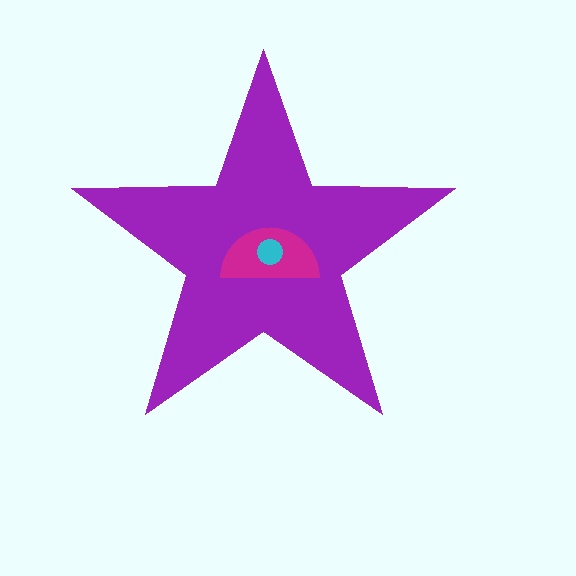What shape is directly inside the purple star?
The magenta semicircle.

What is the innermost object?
The cyan circle.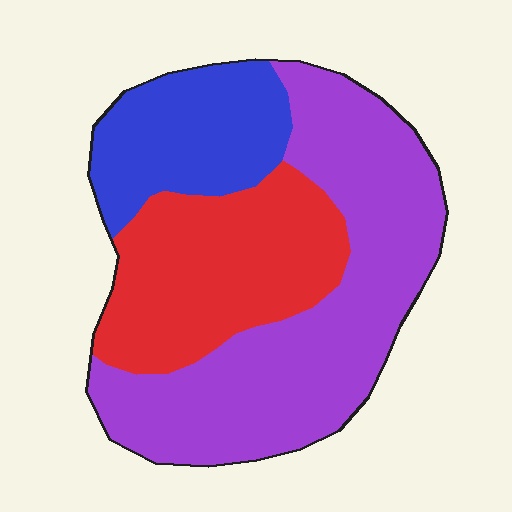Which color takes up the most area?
Purple, at roughly 50%.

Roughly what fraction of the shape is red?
Red covers roughly 30% of the shape.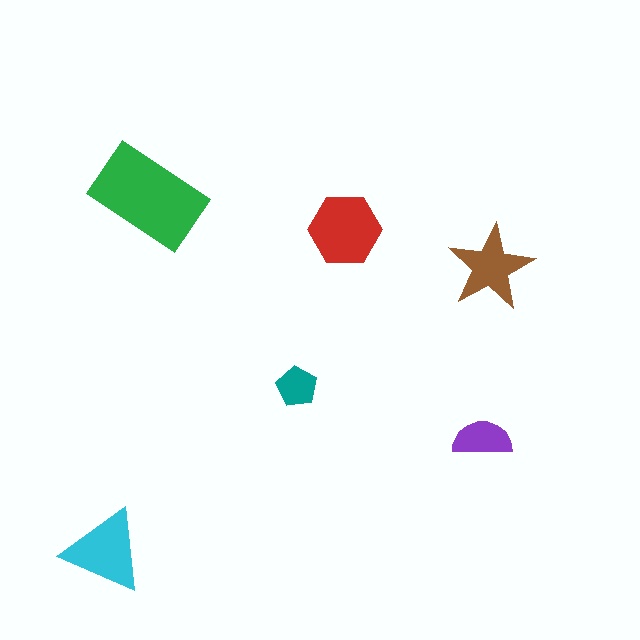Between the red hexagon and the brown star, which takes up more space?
The red hexagon.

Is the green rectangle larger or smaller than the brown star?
Larger.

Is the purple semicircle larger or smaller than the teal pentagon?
Larger.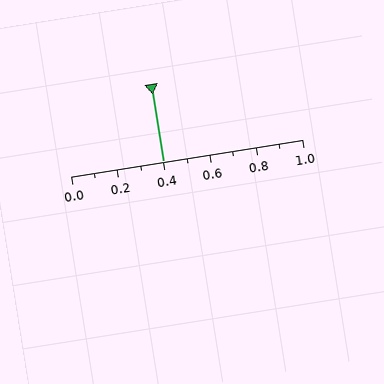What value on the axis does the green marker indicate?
The marker indicates approximately 0.4.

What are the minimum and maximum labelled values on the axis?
The axis runs from 0.0 to 1.0.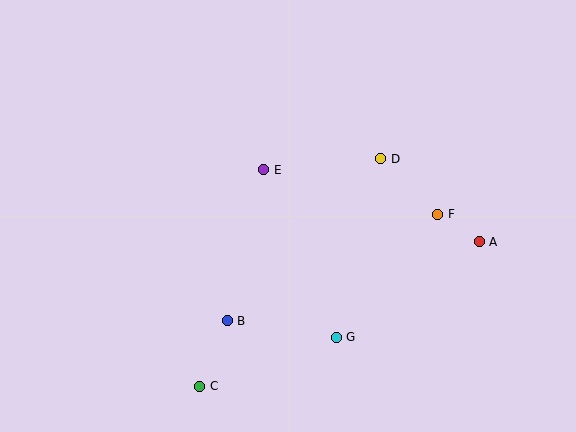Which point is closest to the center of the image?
Point E at (264, 170) is closest to the center.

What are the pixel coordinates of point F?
Point F is at (438, 214).